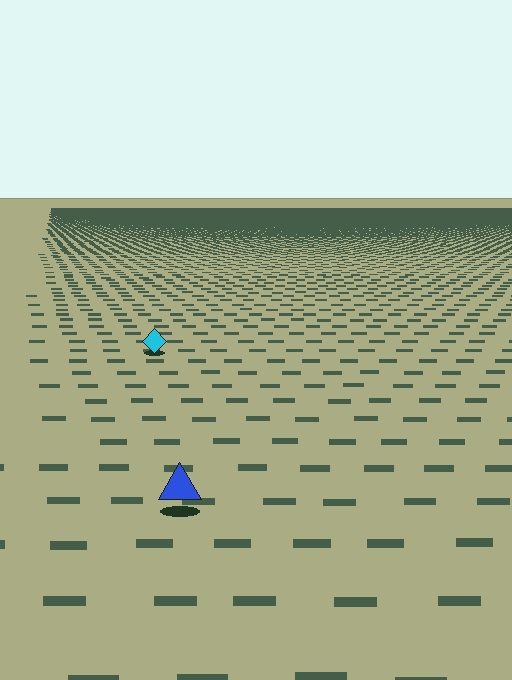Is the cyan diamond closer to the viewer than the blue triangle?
No. The blue triangle is closer — you can tell from the texture gradient: the ground texture is coarser near it.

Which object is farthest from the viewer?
The cyan diamond is farthest from the viewer. It appears smaller and the ground texture around it is denser.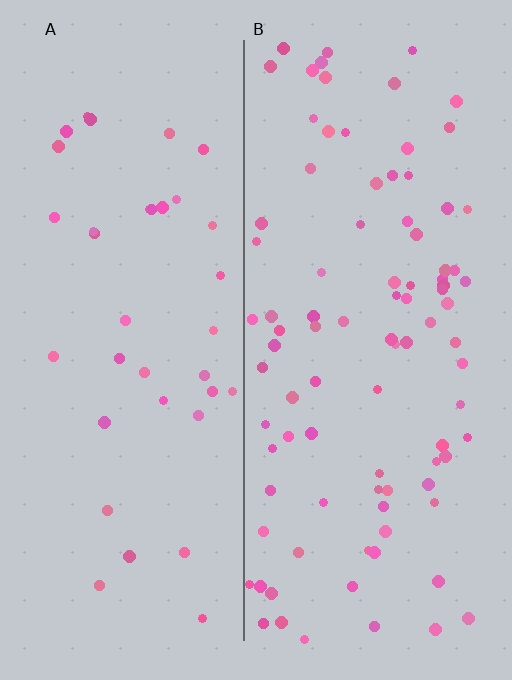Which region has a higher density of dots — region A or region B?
B (the right).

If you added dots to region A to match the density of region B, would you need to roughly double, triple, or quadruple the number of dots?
Approximately double.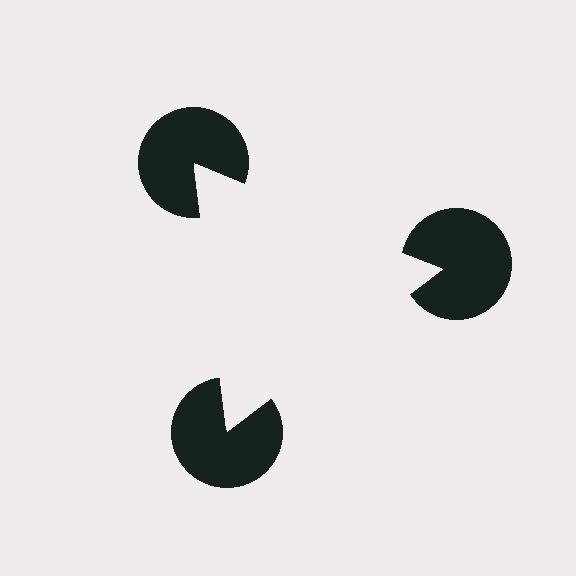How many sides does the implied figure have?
3 sides.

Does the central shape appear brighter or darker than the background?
It typically appears slightly brighter than the background, even though no actual brightness change is drawn.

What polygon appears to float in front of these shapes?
An illusory triangle — its edges are inferred from the aligned wedge cuts in the pac-man discs, not physically drawn.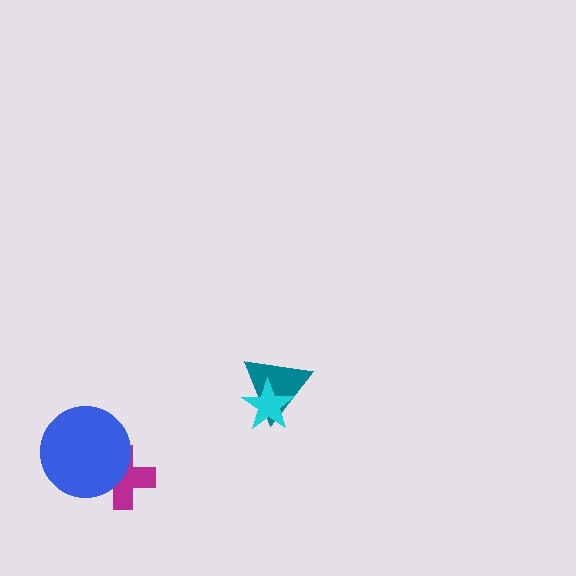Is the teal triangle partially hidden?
Yes, it is partially covered by another shape.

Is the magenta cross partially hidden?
Yes, it is partially covered by another shape.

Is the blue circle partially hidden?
No, no other shape covers it.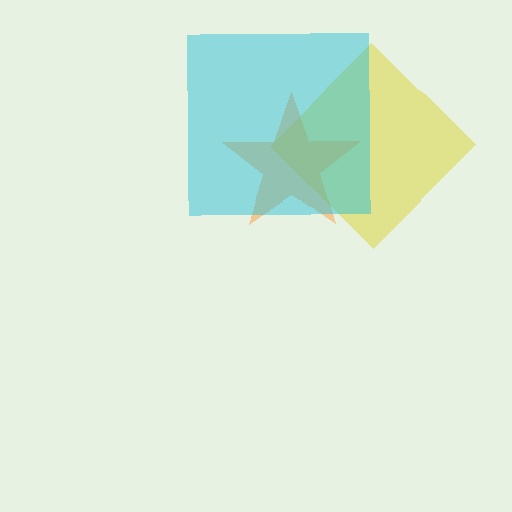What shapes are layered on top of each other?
The layered shapes are: a yellow diamond, an orange star, a cyan square.